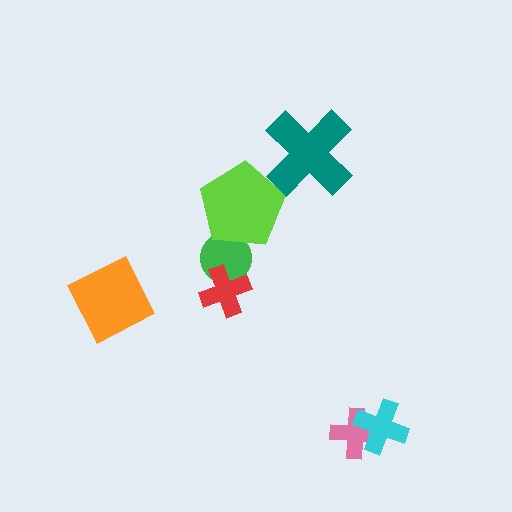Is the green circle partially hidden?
Yes, it is partially covered by another shape.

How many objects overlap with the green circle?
2 objects overlap with the green circle.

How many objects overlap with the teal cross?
0 objects overlap with the teal cross.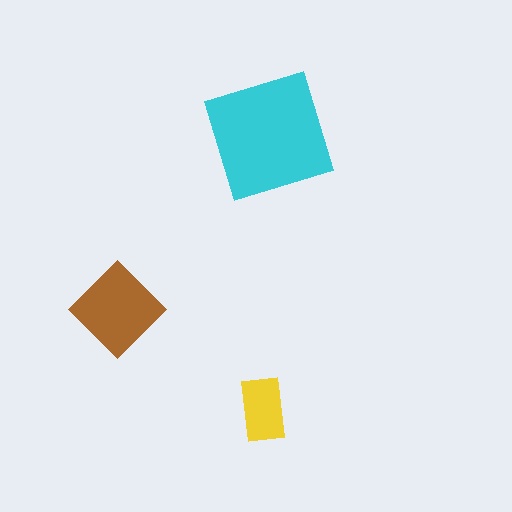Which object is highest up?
The cyan square is topmost.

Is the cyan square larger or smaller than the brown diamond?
Larger.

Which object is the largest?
The cyan square.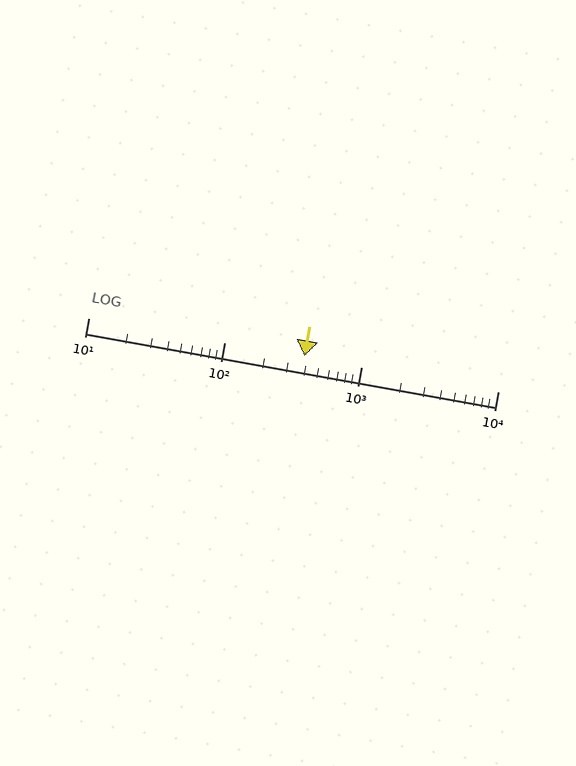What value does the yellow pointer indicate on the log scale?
The pointer indicates approximately 380.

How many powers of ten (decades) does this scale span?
The scale spans 3 decades, from 10 to 10000.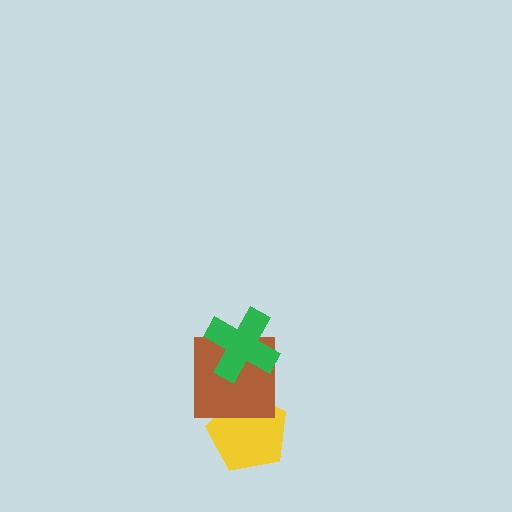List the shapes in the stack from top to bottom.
From top to bottom: the green cross, the brown square, the yellow pentagon.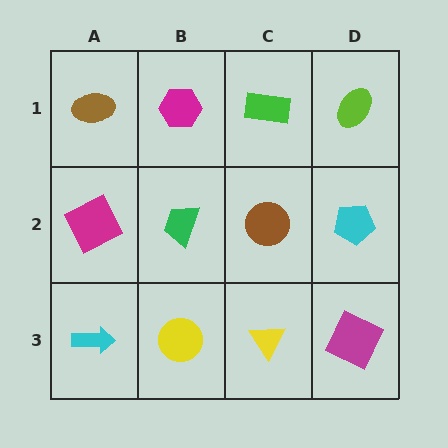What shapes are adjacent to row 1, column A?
A magenta square (row 2, column A), a magenta hexagon (row 1, column B).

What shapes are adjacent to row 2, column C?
A green rectangle (row 1, column C), a yellow triangle (row 3, column C), a green trapezoid (row 2, column B), a cyan pentagon (row 2, column D).